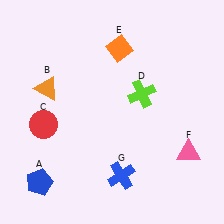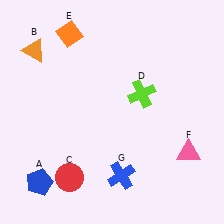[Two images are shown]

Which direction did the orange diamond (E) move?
The orange diamond (E) moved left.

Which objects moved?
The objects that moved are: the orange triangle (B), the red circle (C), the orange diamond (E).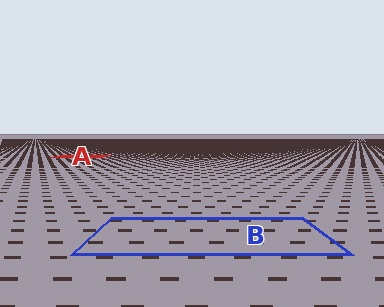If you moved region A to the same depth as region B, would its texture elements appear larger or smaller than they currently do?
They would appear larger. At a closer depth, the same texture elements are projected at a bigger on-screen size.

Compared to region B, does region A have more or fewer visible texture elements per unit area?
Region A has more texture elements per unit area — they are packed more densely because it is farther away.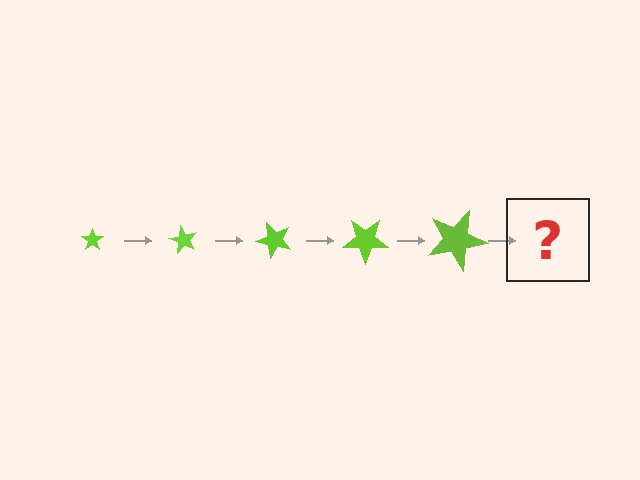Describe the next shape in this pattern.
It should be a star, larger than the previous one and rotated 300 degrees from the start.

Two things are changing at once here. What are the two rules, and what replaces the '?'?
The two rules are that the star grows larger each step and it rotates 60 degrees each step. The '?' should be a star, larger than the previous one and rotated 300 degrees from the start.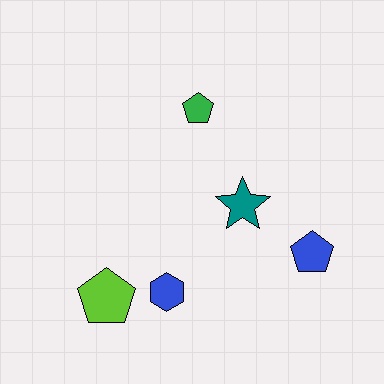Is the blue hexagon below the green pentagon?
Yes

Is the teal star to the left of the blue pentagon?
Yes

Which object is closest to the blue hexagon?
The lime pentagon is closest to the blue hexagon.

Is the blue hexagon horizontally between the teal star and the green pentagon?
No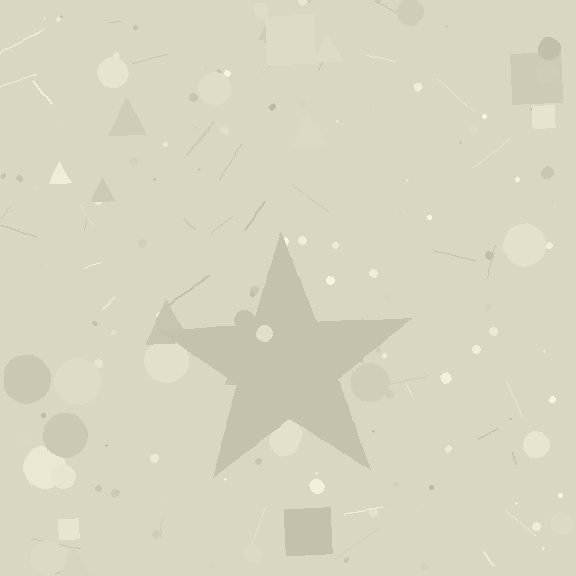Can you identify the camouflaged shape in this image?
The camouflaged shape is a star.